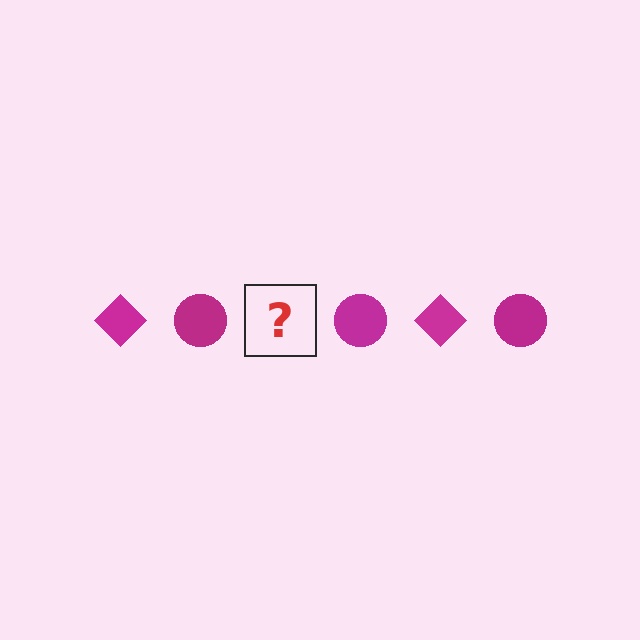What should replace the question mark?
The question mark should be replaced with a magenta diamond.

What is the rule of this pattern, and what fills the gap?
The rule is that the pattern cycles through diamond, circle shapes in magenta. The gap should be filled with a magenta diamond.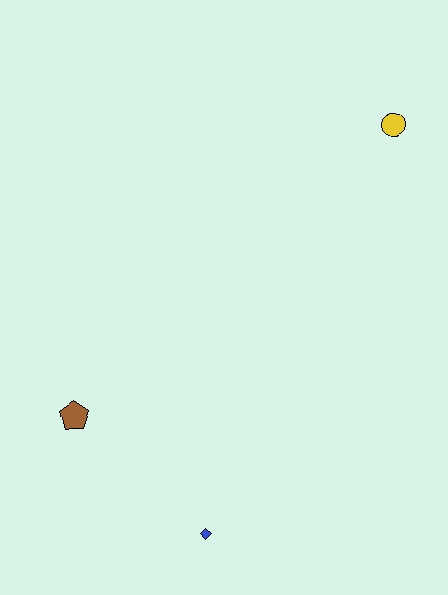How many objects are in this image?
There are 3 objects.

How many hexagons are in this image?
There are no hexagons.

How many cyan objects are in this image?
There are no cyan objects.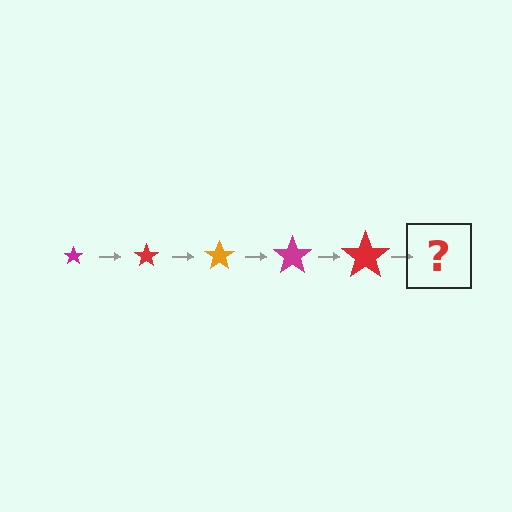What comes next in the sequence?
The next element should be an orange star, larger than the previous one.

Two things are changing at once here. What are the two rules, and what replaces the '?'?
The two rules are that the star grows larger each step and the color cycles through magenta, red, and orange. The '?' should be an orange star, larger than the previous one.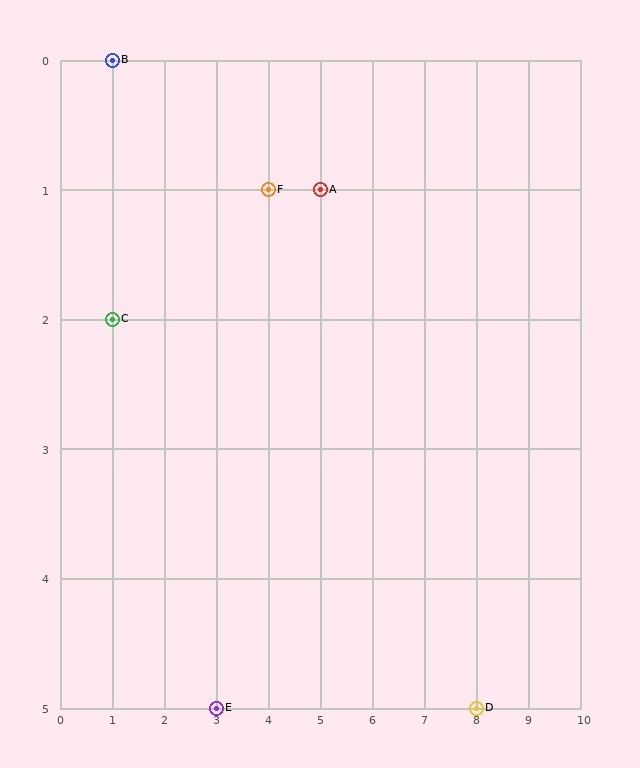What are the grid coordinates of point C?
Point C is at grid coordinates (1, 2).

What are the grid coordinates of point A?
Point A is at grid coordinates (5, 1).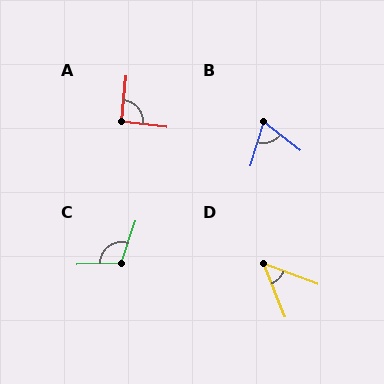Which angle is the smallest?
D, at approximately 47 degrees.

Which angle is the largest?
C, at approximately 110 degrees.